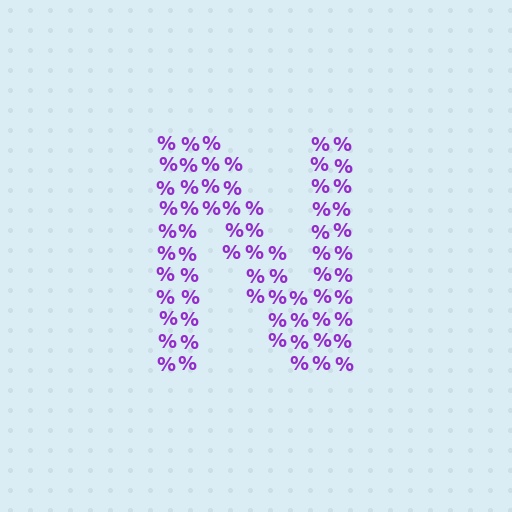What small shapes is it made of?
It is made of small percent signs.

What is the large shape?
The large shape is the letter N.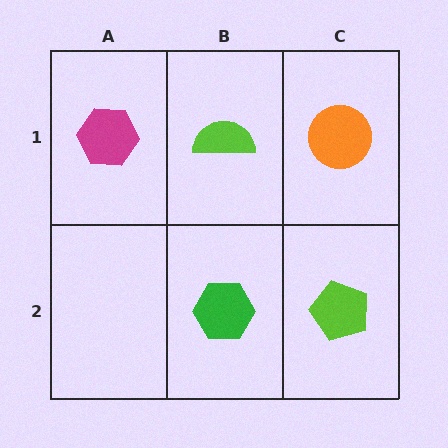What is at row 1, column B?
A lime semicircle.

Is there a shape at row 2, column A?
No, that cell is empty.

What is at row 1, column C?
An orange circle.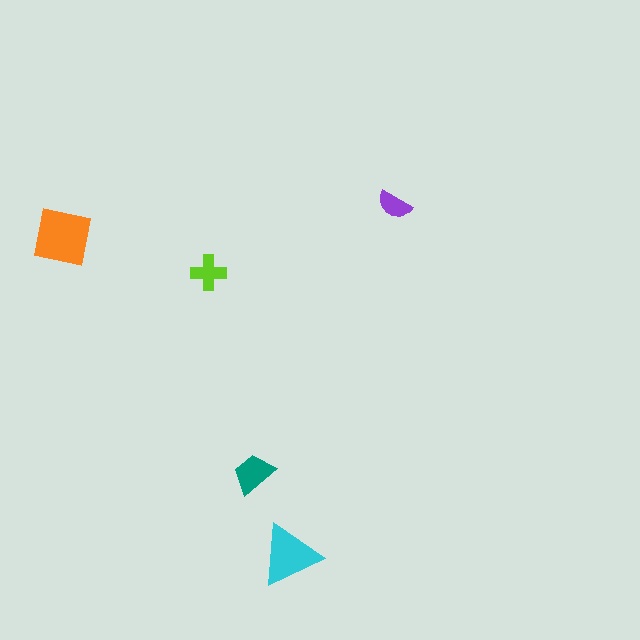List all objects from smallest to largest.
The purple semicircle, the lime cross, the teal trapezoid, the cyan triangle, the orange square.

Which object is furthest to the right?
The purple semicircle is rightmost.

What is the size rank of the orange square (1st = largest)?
1st.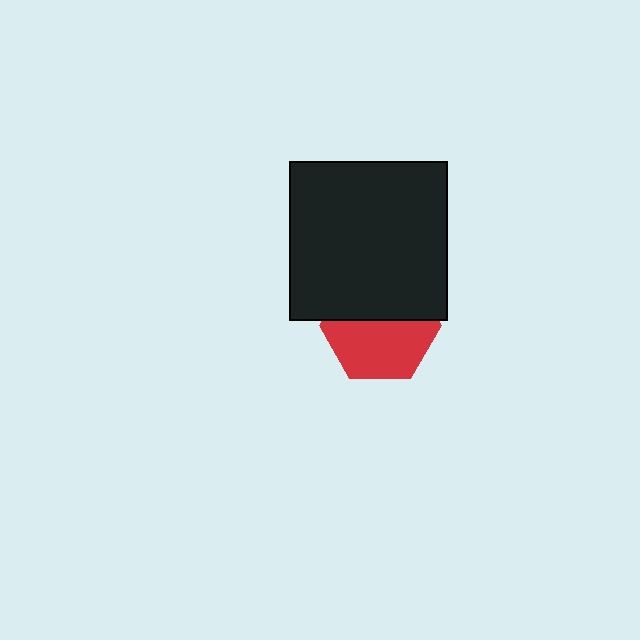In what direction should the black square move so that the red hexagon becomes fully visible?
The black square should move up. That is the shortest direction to clear the overlap and leave the red hexagon fully visible.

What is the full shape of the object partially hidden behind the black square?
The partially hidden object is a red hexagon.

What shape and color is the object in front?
The object in front is a black square.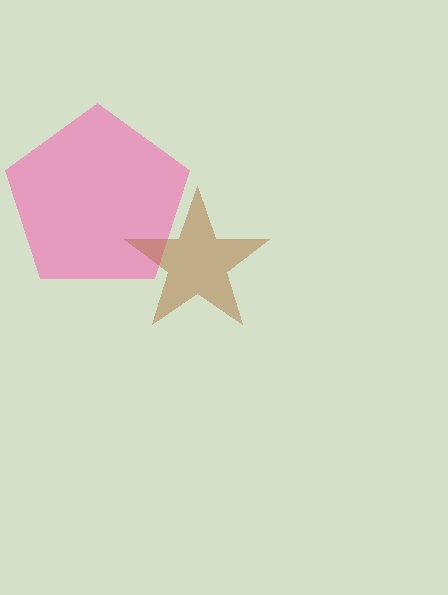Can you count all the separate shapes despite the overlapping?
Yes, there are 2 separate shapes.